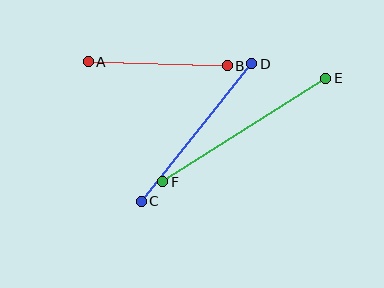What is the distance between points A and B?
The distance is approximately 139 pixels.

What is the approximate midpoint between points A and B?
The midpoint is at approximately (158, 64) pixels.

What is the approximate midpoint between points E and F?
The midpoint is at approximately (244, 130) pixels.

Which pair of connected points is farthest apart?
Points E and F are farthest apart.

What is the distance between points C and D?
The distance is approximately 176 pixels.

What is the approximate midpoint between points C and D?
The midpoint is at approximately (197, 133) pixels.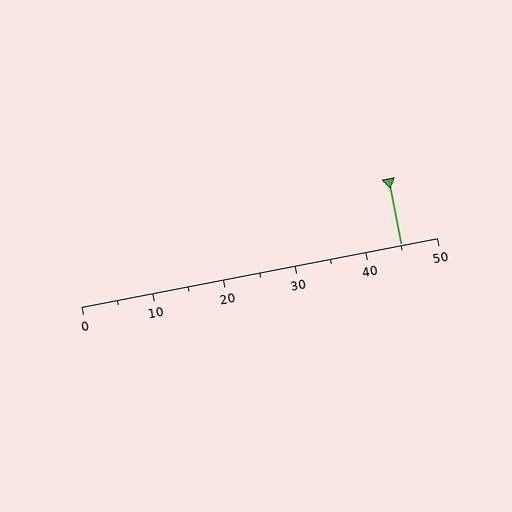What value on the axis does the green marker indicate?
The marker indicates approximately 45.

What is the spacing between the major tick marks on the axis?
The major ticks are spaced 10 apart.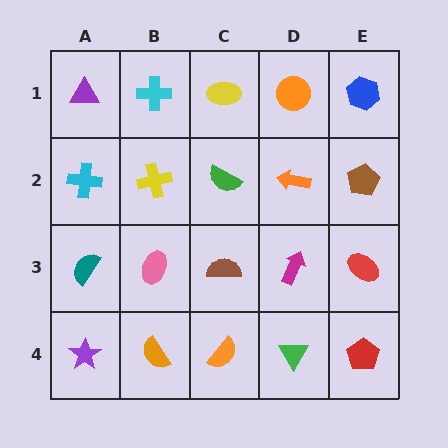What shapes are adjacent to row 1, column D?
An orange arrow (row 2, column D), a yellow ellipse (row 1, column C), a blue hexagon (row 1, column E).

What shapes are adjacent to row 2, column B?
A cyan cross (row 1, column B), a pink ellipse (row 3, column B), a cyan cross (row 2, column A), a green semicircle (row 2, column C).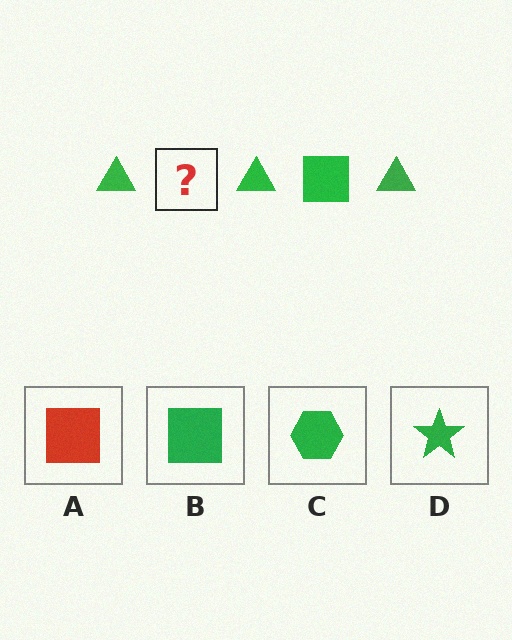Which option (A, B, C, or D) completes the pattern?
B.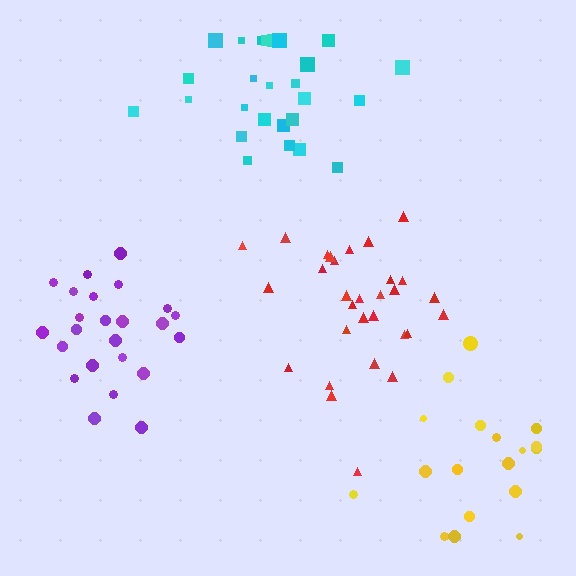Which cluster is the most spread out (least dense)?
Yellow.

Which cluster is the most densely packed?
Purple.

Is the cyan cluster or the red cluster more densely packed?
Red.